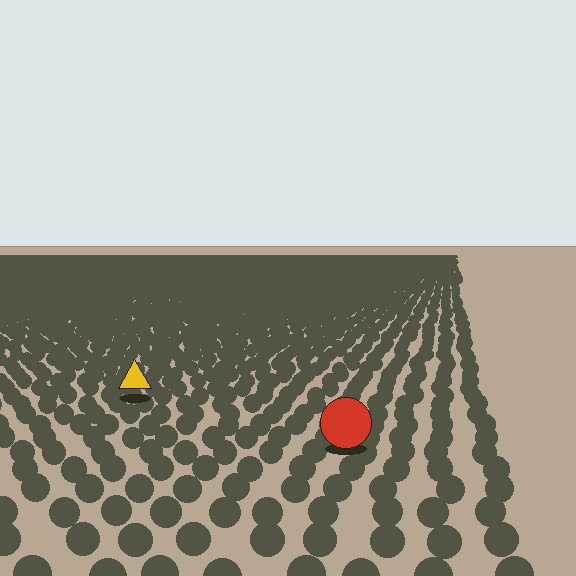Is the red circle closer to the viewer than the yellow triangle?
Yes. The red circle is closer — you can tell from the texture gradient: the ground texture is coarser near it.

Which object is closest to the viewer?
The red circle is closest. The texture marks near it are larger and more spread out.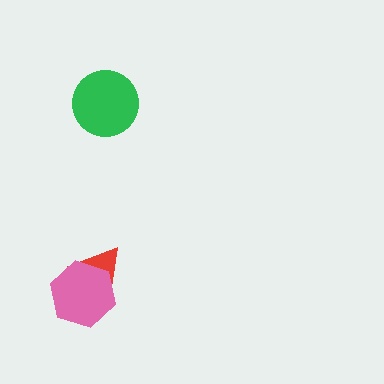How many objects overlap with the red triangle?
1 object overlaps with the red triangle.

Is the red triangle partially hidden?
Yes, it is partially covered by another shape.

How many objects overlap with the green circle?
0 objects overlap with the green circle.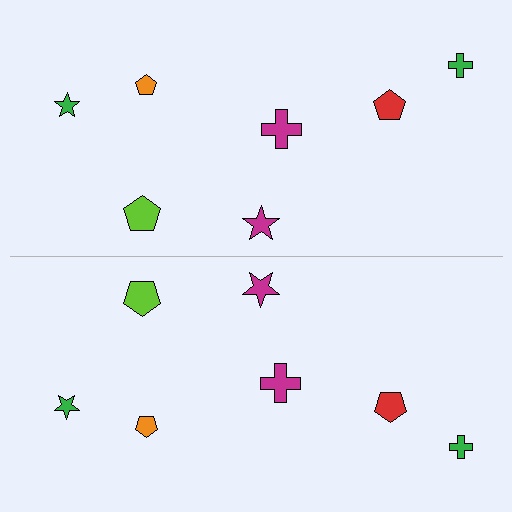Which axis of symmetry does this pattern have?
The pattern has a horizontal axis of symmetry running through the center of the image.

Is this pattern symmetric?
Yes, this pattern has bilateral (reflection) symmetry.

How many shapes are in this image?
There are 14 shapes in this image.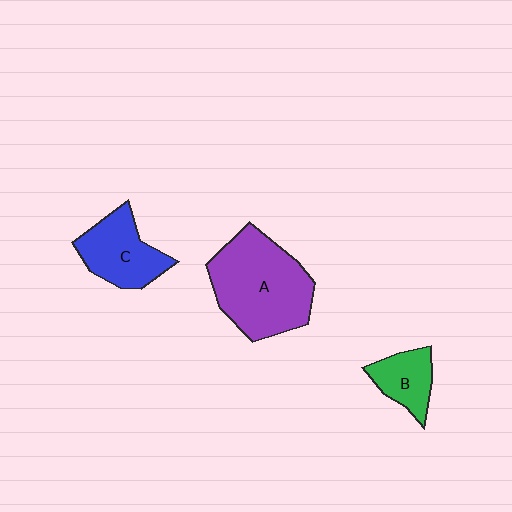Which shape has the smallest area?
Shape B (green).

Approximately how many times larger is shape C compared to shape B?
Approximately 1.5 times.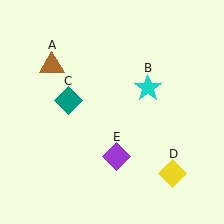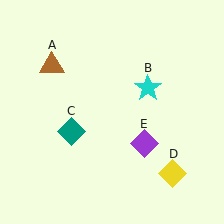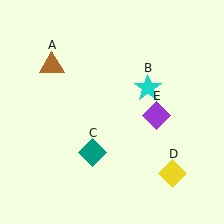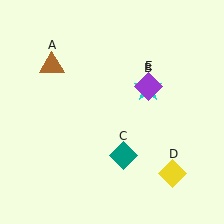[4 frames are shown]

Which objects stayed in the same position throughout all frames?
Brown triangle (object A) and cyan star (object B) and yellow diamond (object D) remained stationary.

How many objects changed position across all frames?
2 objects changed position: teal diamond (object C), purple diamond (object E).